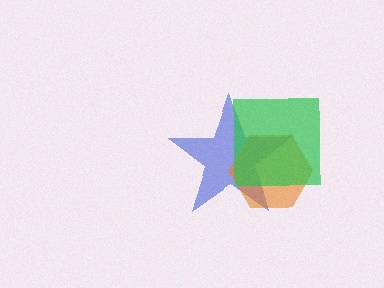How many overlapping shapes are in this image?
There are 3 overlapping shapes in the image.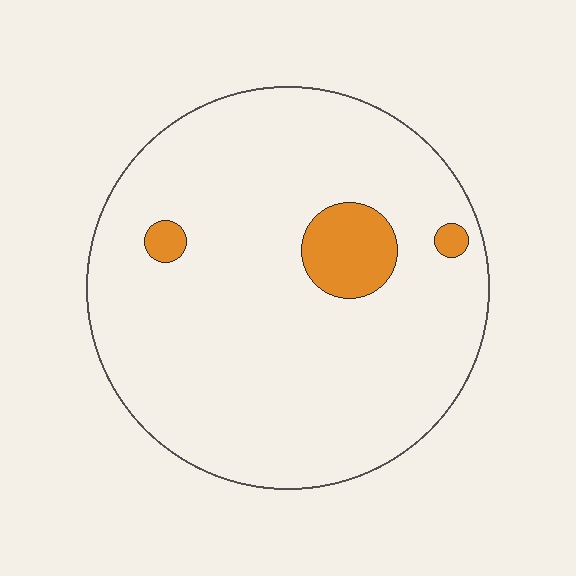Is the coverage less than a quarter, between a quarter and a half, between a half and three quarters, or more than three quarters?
Less than a quarter.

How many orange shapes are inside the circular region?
3.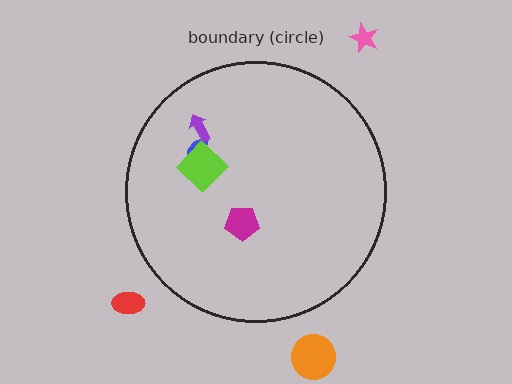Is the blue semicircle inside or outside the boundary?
Inside.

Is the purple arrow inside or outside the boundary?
Inside.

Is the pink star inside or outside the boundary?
Outside.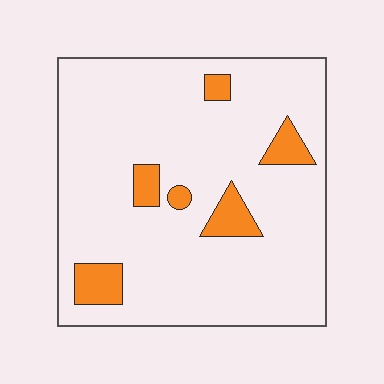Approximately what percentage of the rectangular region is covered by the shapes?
Approximately 10%.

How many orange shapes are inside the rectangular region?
6.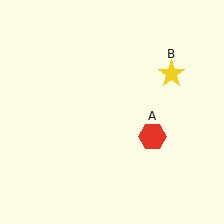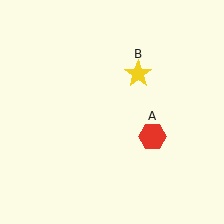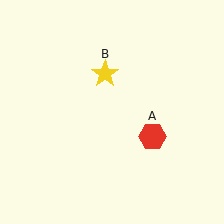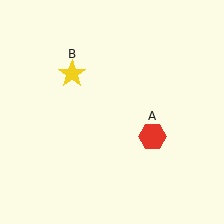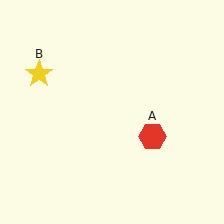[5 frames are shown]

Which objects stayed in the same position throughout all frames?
Red hexagon (object A) remained stationary.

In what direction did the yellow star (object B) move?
The yellow star (object B) moved left.